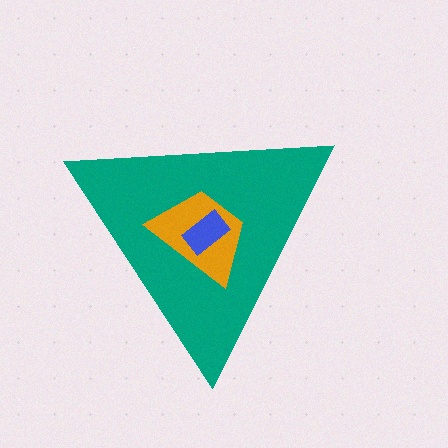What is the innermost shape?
The blue rectangle.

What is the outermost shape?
The teal triangle.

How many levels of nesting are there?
3.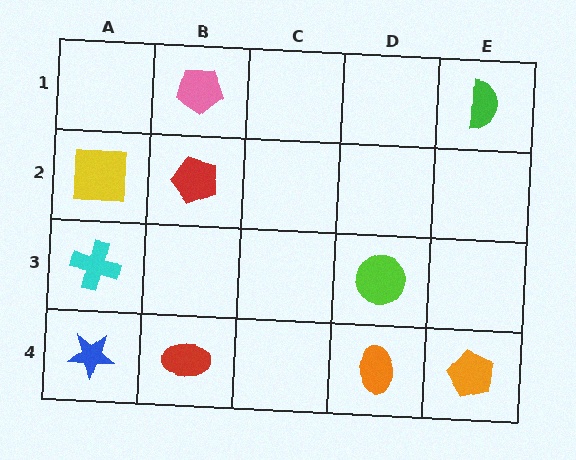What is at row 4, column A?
A blue star.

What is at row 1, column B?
A pink pentagon.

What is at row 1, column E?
A green semicircle.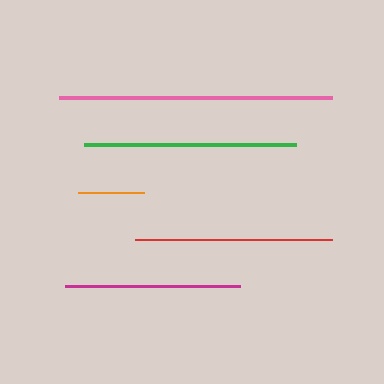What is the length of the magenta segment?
The magenta segment is approximately 176 pixels long.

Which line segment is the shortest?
The orange line is the shortest at approximately 66 pixels.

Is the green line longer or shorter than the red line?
The green line is longer than the red line.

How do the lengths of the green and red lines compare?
The green and red lines are approximately the same length.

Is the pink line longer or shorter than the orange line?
The pink line is longer than the orange line.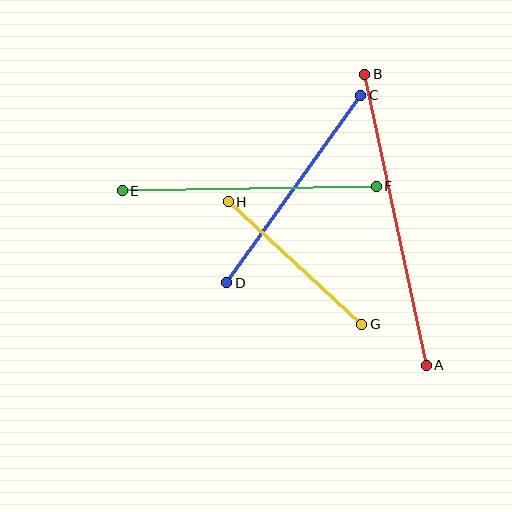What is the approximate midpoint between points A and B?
The midpoint is at approximately (396, 220) pixels.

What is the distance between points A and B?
The distance is approximately 297 pixels.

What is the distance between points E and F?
The distance is approximately 254 pixels.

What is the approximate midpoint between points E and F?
The midpoint is at approximately (249, 189) pixels.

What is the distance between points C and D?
The distance is approximately 230 pixels.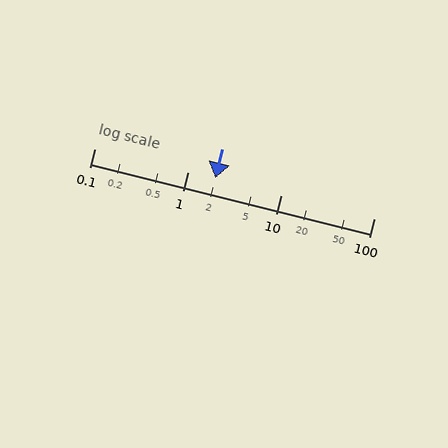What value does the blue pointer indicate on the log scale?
The pointer indicates approximately 2.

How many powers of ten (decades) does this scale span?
The scale spans 3 decades, from 0.1 to 100.